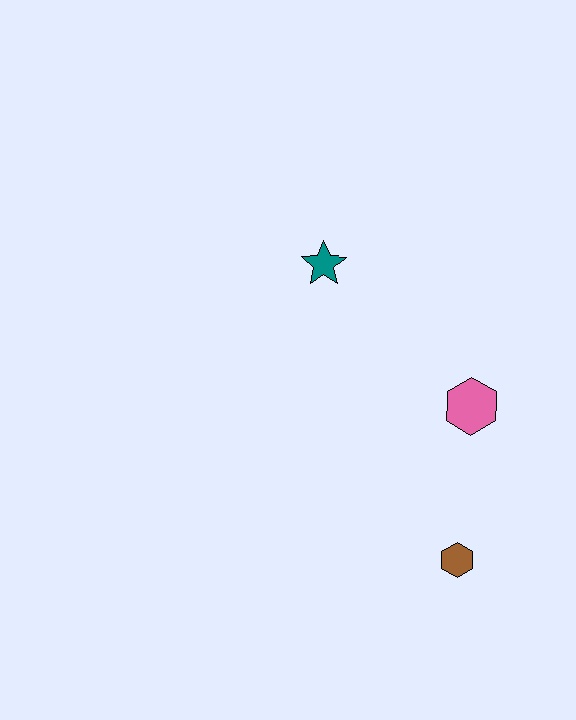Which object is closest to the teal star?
The pink hexagon is closest to the teal star.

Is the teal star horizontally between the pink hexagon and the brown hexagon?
No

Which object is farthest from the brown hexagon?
The teal star is farthest from the brown hexagon.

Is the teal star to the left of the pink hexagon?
Yes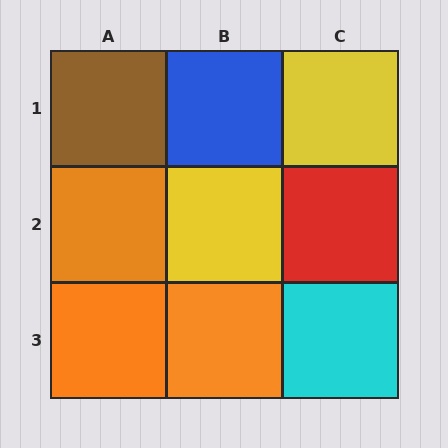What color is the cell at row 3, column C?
Cyan.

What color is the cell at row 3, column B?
Orange.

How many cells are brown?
1 cell is brown.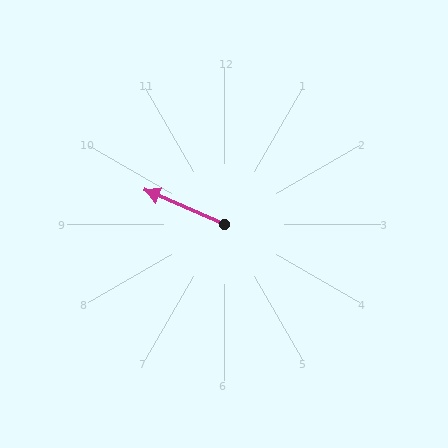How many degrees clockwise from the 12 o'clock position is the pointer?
Approximately 293 degrees.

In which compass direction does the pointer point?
Northwest.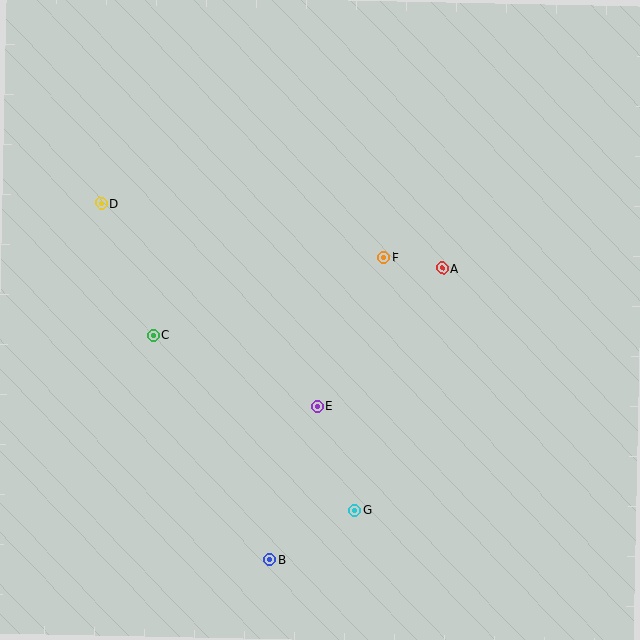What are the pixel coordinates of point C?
Point C is at (153, 335).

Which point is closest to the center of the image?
Point E at (317, 406) is closest to the center.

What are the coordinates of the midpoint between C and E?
The midpoint between C and E is at (235, 371).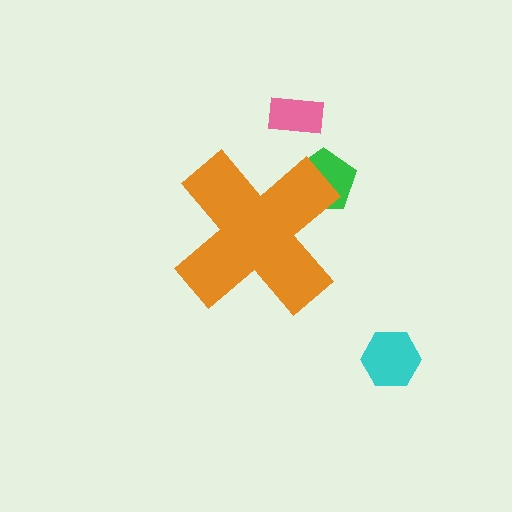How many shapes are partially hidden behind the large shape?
1 shape is partially hidden.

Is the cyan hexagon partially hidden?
No, the cyan hexagon is fully visible.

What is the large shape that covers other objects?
An orange cross.